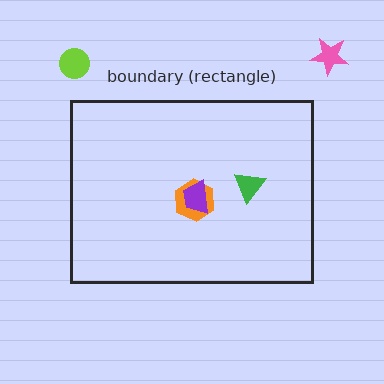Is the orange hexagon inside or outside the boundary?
Inside.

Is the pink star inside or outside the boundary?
Outside.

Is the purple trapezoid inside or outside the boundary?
Inside.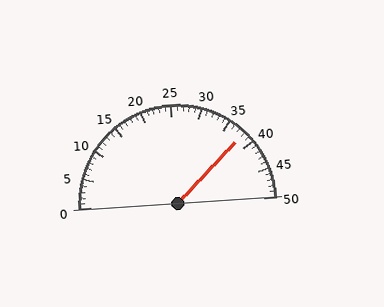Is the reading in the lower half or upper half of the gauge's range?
The reading is in the upper half of the range (0 to 50).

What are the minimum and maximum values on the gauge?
The gauge ranges from 0 to 50.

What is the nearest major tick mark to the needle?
The nearest major tick mark is 40.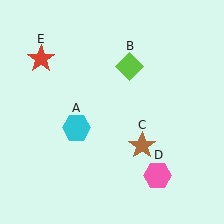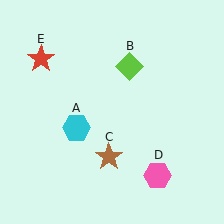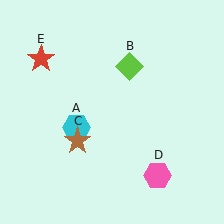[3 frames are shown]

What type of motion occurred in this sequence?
The brown star (object C) rotated clockwise around the center of the scene.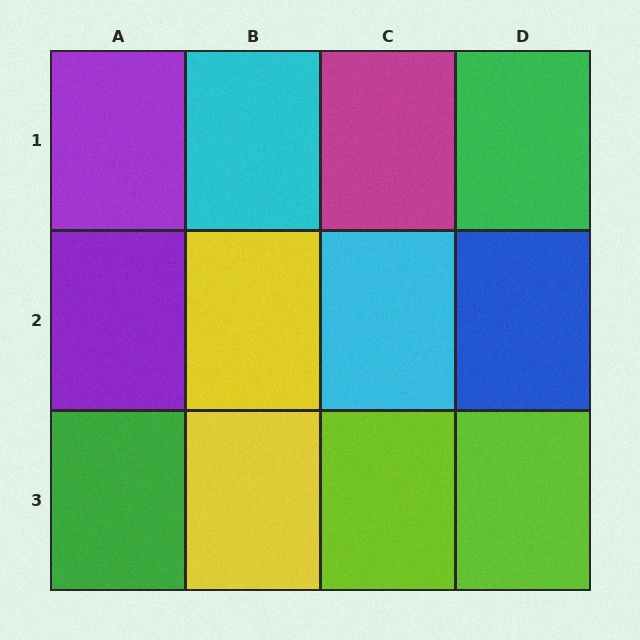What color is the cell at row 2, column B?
Yellow.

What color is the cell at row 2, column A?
Purple.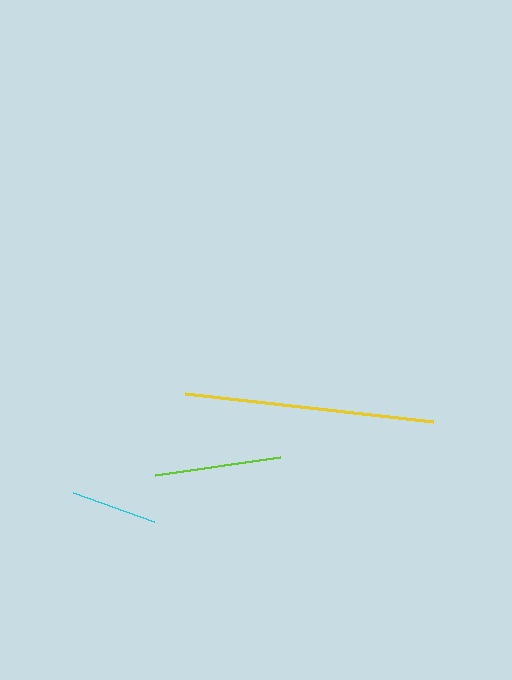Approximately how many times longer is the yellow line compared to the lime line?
The yellow line is approximately 2.0 times the length of the lime line.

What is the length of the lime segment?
The lime segment is approximately 127 pixels long.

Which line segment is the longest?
The yellow line is the longest at approximately 249 pixels.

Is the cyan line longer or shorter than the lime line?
The lime line is longer than the cyan line.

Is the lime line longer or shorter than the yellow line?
The yellow line is longer than the lime line.